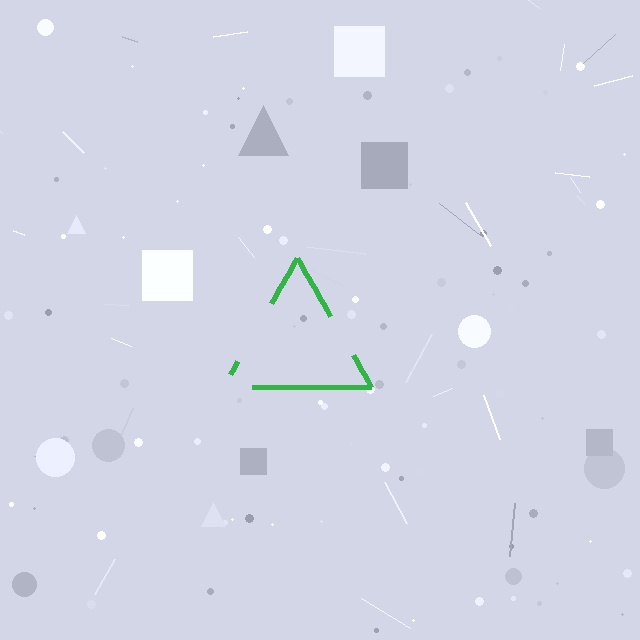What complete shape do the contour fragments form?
The contour fragments form a triangle.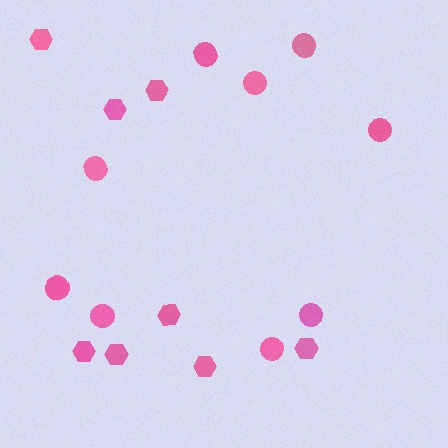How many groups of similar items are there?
There are 2 groups: one group of circles (9) and one group of hexagons (8).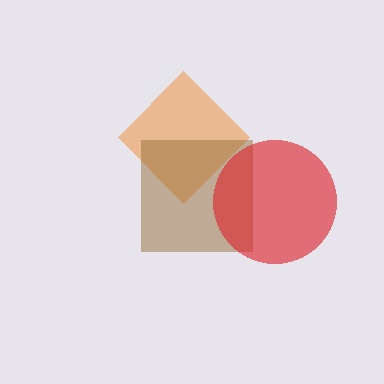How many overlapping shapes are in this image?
There are 3 overlapping shapes in the image.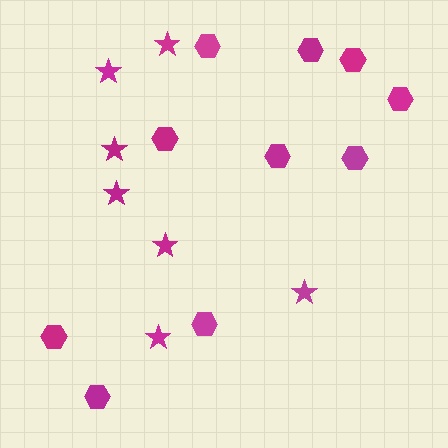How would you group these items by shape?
There are 2 groups: one group of stars (7) and one group of hexagons (10).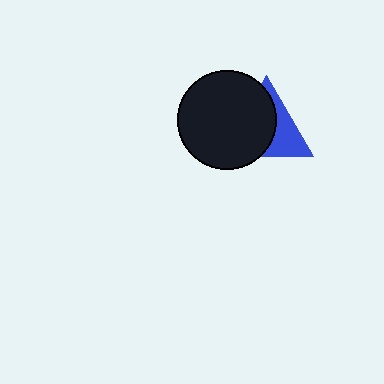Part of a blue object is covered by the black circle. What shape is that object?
It is a triangle.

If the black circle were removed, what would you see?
You would see the complete blue triangle.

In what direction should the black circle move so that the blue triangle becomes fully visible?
The black circle should move left. That is the shortest direction to clear the overlap and leave the blue triangle fully visible.